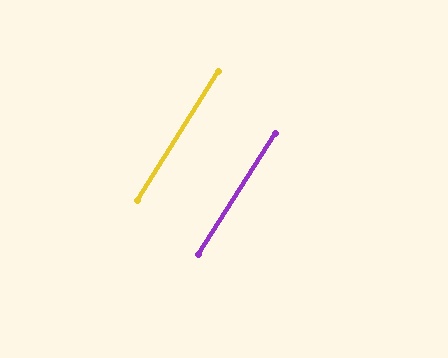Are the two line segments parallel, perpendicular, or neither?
Parallel — their directions differ by only 0.5°.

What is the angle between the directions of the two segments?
Approximately 1 degree.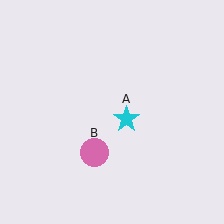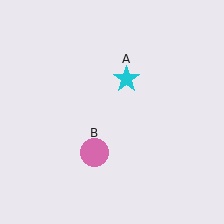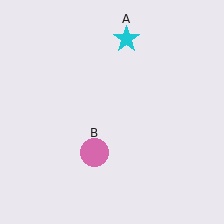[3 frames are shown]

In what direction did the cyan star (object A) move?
The cyan star (object A) moved up.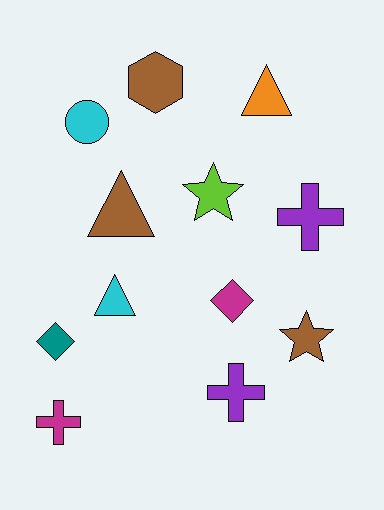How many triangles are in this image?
There are 3 triangles.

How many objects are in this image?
There are 12 objects.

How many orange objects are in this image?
There is 1 orange object.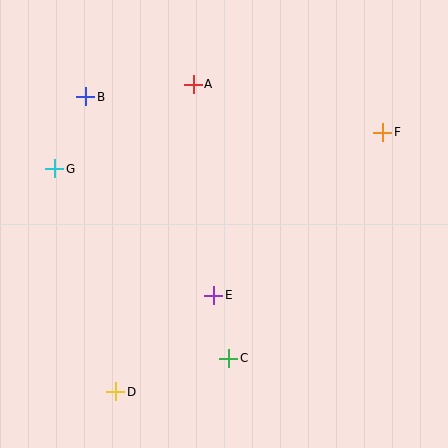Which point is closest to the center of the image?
Point E at (214, 295) is closest to the center.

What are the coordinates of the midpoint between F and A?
The midpoint between F and A is at (288, 108).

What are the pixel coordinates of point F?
Point F is at (383, 132).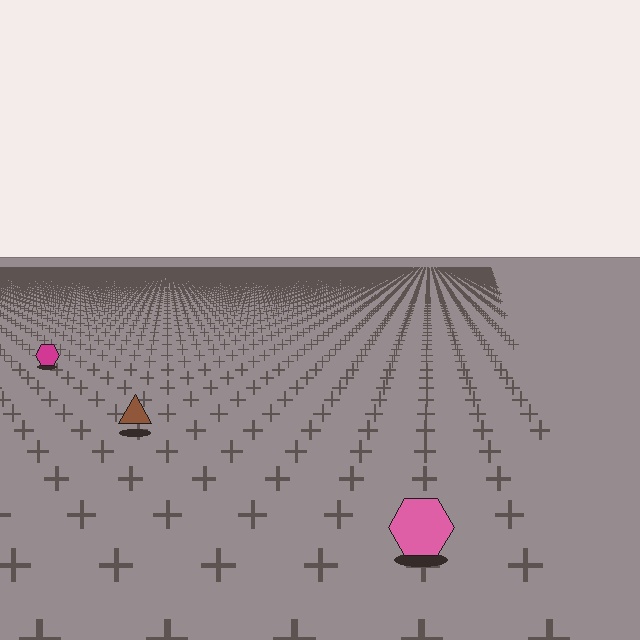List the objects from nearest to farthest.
From nearest to farthest: the pink hexagon, the brown triangle, the magenta hexagon.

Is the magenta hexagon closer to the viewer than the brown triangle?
No. The brown triangle is closer — you can tell from the texture gradient: the ground texture is coarser near it.